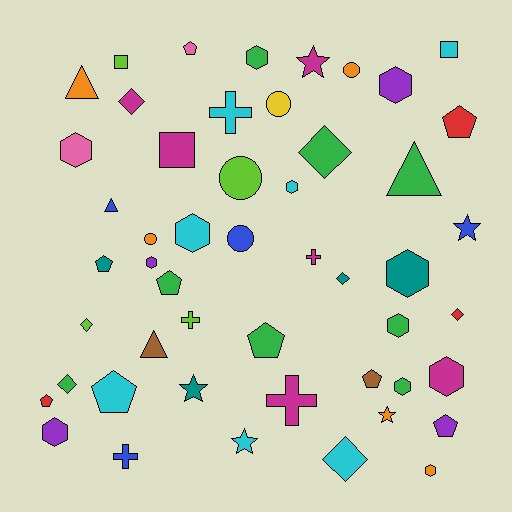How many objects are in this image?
There are 50 objects.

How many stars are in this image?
There are 5 stars.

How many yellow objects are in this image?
There is 1 yellow object.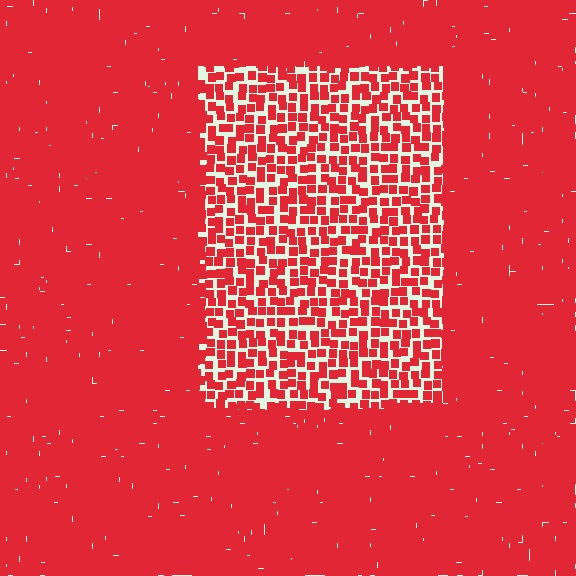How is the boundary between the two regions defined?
The boundary is defined by a change in element density (approximately 2.4x ratio). All elements are the same color, size, and shape.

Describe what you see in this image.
The image contains small red elements arranged at two different densities. A rectangle-shaped region is visible where the elements are less densely packed than the surrounding area.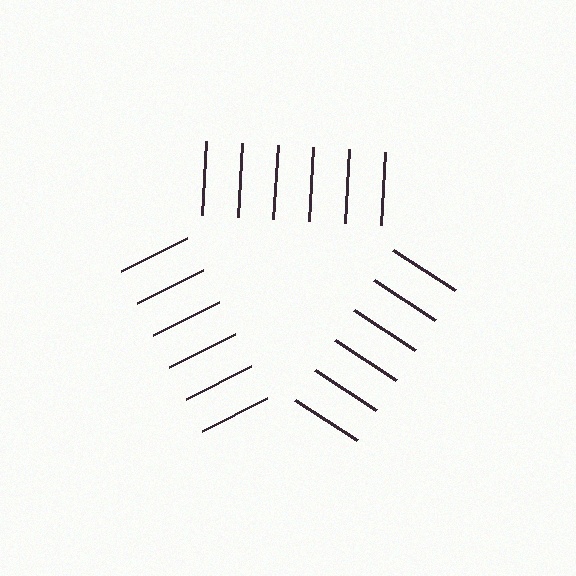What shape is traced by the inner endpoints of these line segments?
An illusory triangle — the line segments terminate on its edges but no continuous stroke is drawn.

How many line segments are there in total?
18 — 6 along each of the 3 edges.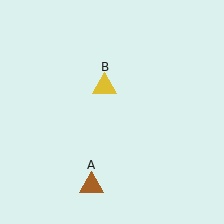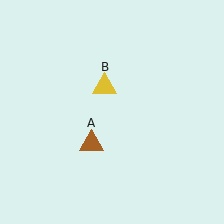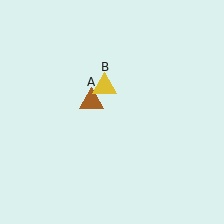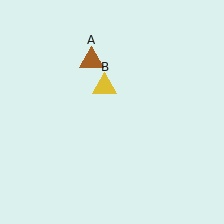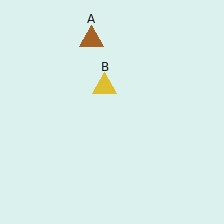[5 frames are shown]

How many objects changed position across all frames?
1 object changed position: brown triangle (object A).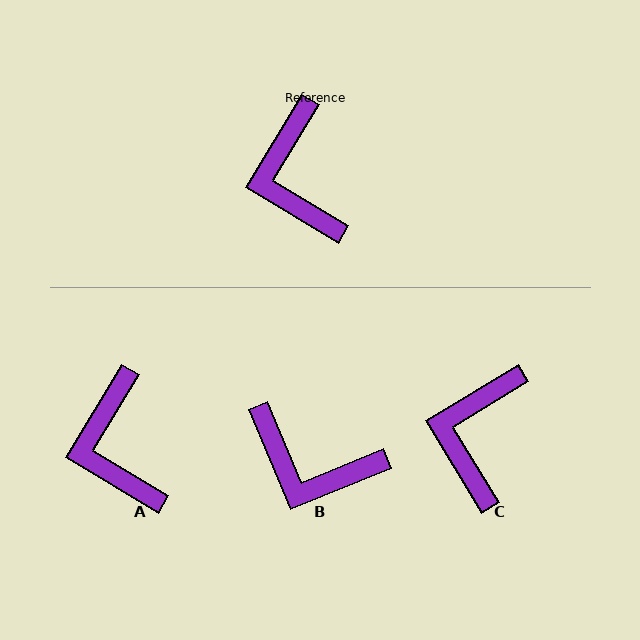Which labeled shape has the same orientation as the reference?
A.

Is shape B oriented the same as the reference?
No, it is off by about 54 degrees.